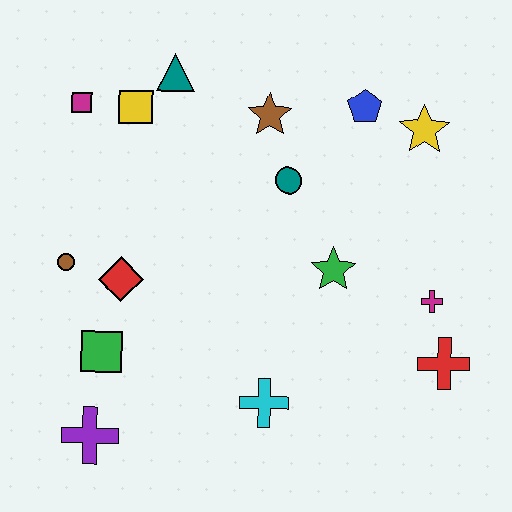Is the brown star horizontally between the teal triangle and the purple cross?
No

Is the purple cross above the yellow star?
No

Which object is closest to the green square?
The red diamond is closest to the green square.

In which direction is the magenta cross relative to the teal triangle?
The magenta cross is to the right of the teal triangle.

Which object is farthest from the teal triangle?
The red cross is farthest from the teal triangle.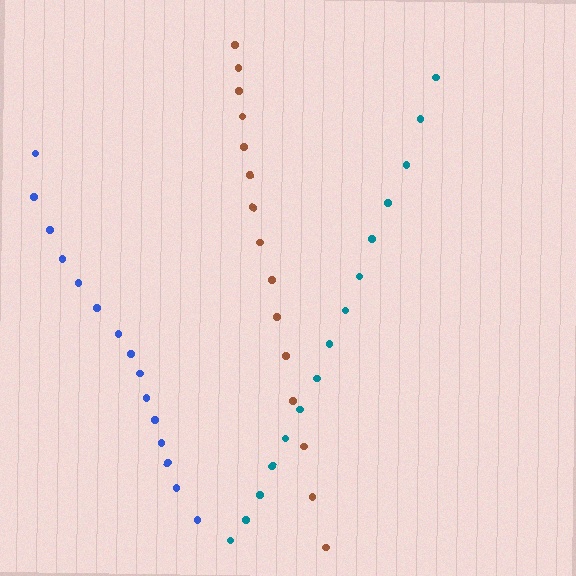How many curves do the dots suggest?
There are 3 distinct paths.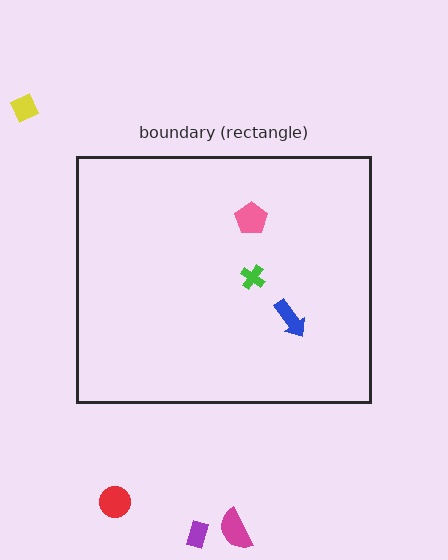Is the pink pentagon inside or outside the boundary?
Inside.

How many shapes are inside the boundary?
3 inside, 4 outside.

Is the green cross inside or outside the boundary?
Inside.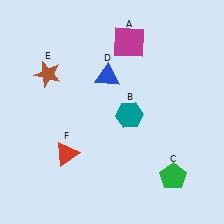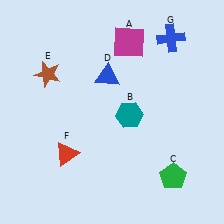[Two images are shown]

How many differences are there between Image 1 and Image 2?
There is 1 difference between the two images.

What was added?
A blue cross (G) was added in Image 2.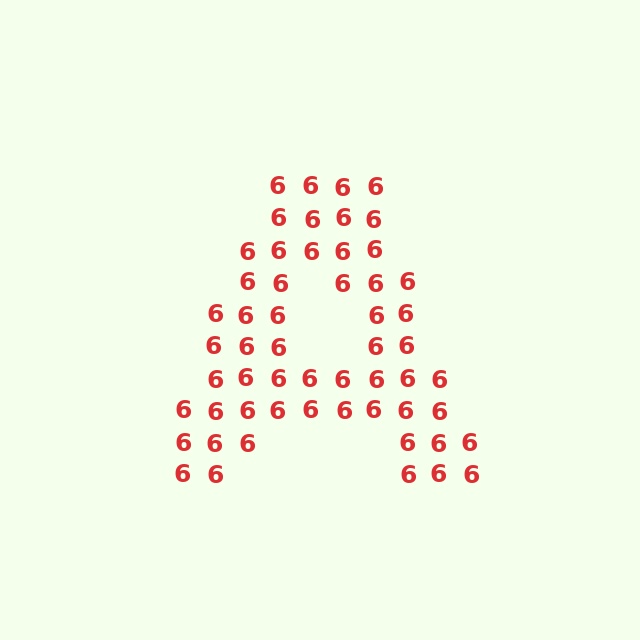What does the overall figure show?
The overall figure shows the letter A.